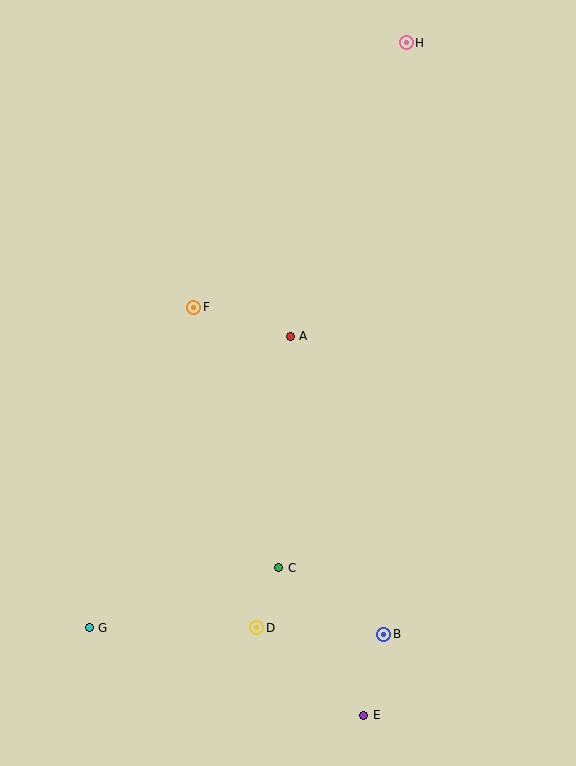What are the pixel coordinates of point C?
Point C is at (279, 568).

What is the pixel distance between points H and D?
The distance between H and D is 604 pixels.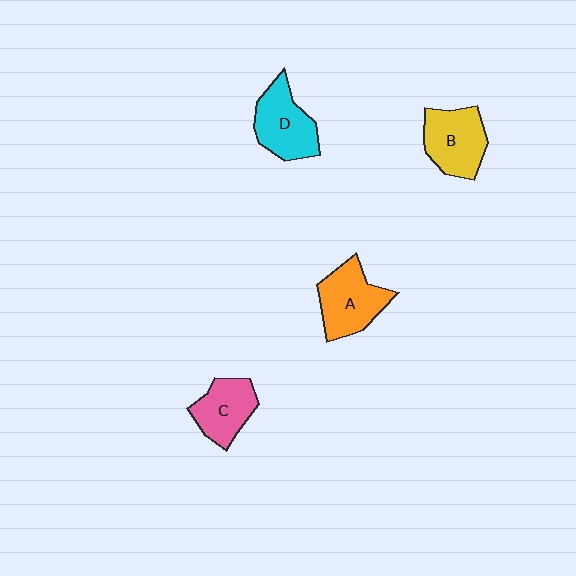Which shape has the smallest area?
Shape C (pink).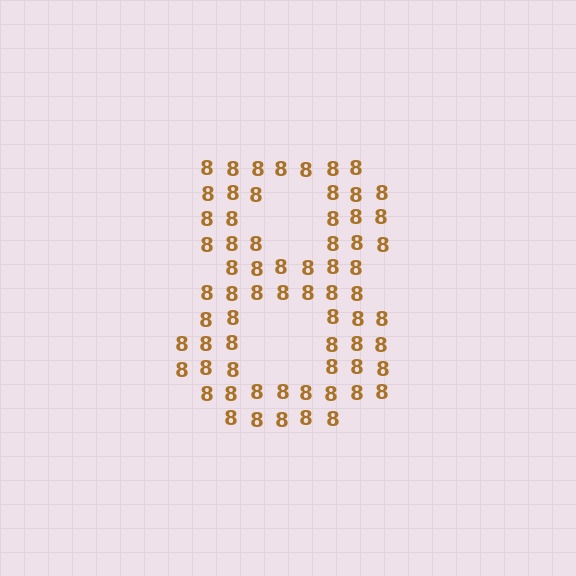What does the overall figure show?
The overall figure shows the digit 8.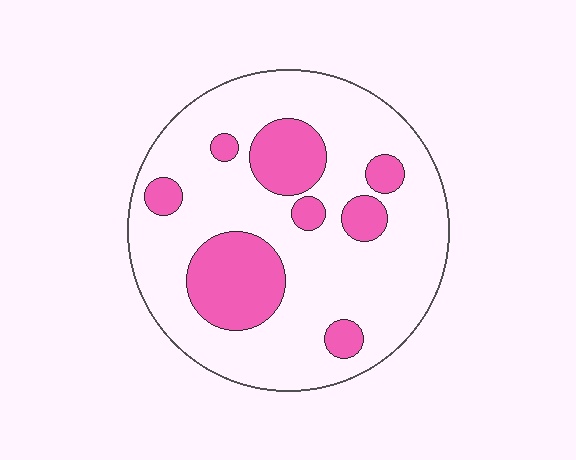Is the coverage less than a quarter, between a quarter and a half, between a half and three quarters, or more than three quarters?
Less than a quarter.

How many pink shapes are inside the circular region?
8.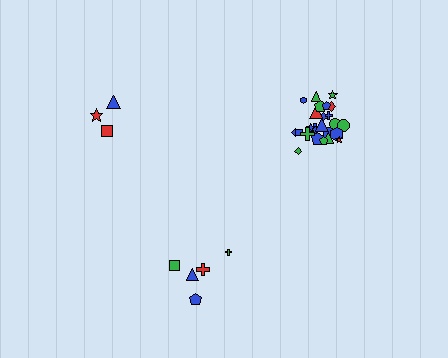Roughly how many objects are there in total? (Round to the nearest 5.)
Roughly 35 objects in total.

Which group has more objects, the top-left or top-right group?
The top-right group.